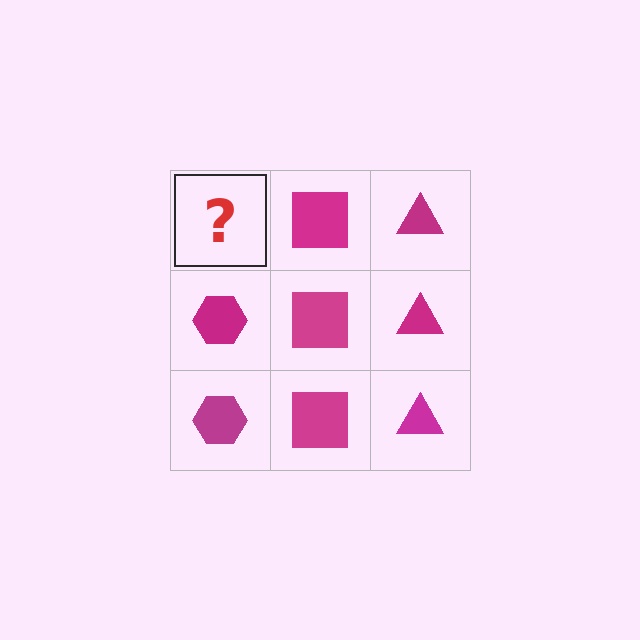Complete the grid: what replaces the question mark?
The question mark should be replaced with a magenta hexagon.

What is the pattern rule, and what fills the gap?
The rule is that each column has a consistent shape. The gap should be filled with a magenta hexagon.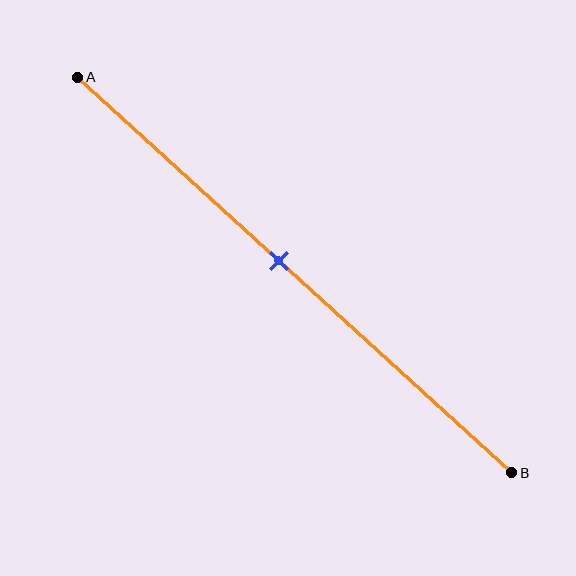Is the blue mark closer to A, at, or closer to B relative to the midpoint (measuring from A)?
The blue mark is closer to point A than the midpoint of segment AB.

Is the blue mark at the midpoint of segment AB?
No, the mark is at about 45% from A, not at the 50% midpoint.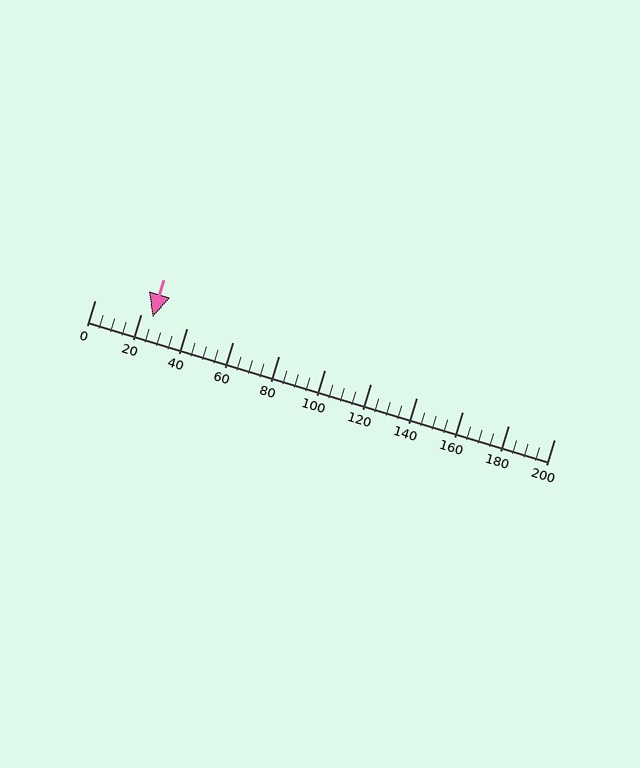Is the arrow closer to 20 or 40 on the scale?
The arrow is closer to 20.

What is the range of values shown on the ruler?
The ruler shows values from 0 to 200.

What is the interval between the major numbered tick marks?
The major tick marks are spaced 20 units apart.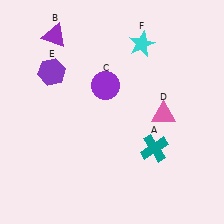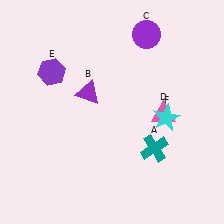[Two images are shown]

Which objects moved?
The objects that moved are: the purple triangle (B), the purple circle (C), the cyan star (F).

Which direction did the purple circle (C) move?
The purple circle (C) moved up.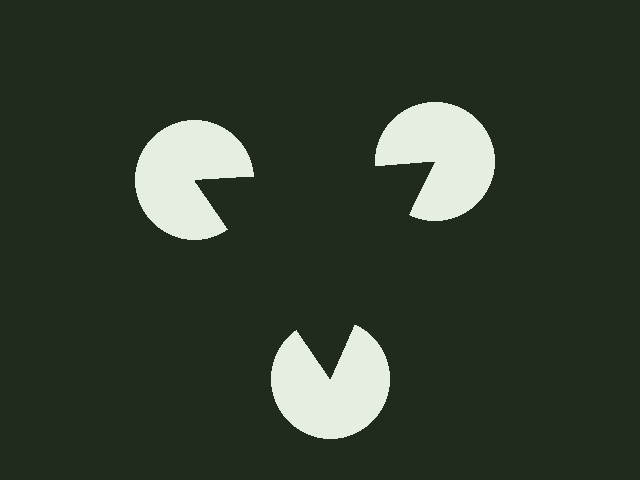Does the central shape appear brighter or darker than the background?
It typically appears slightly darker than the background, even though no actual brightness change is drawn.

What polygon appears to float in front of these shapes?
An illusory triangle — its edges are inferred from the aligned wedge cuts in the pac-man discs, not physically drawn.